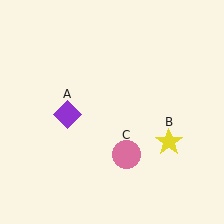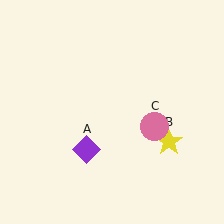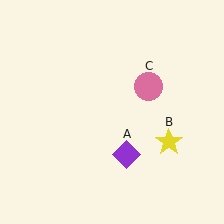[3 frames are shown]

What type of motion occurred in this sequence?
The purple diamond (object A), pink circle (object C) rotated counterclockwise around the center of the scene.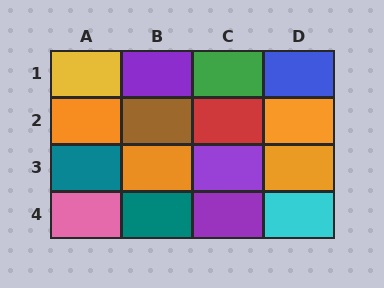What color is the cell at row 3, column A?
Teal.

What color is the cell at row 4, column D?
Cyan.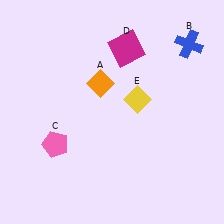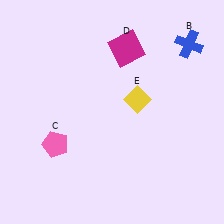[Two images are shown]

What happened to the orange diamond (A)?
The orange diamond (A) was removed in Image 2. It was in the top-left area of Image 1.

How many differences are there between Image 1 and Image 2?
There is 1 difference between the two images.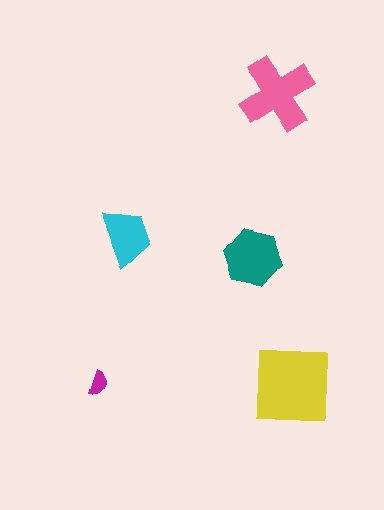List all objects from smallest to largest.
The magenta semicircle, the cyan trapezoid, the teal hexagon, the pink cross, the yellow square.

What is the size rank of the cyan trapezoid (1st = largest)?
4th.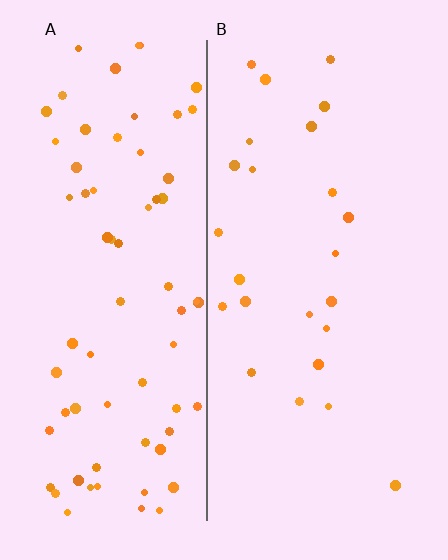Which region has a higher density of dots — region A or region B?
A (the left).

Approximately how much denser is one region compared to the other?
Approximately 2.9× — region A over region B.